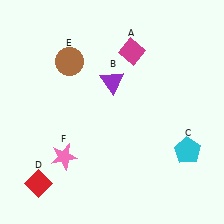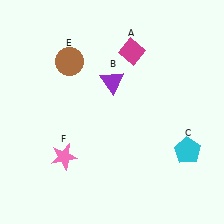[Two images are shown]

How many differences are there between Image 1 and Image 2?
There is 1 difference between the two images.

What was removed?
The red diamond (D) was removed in Image 2.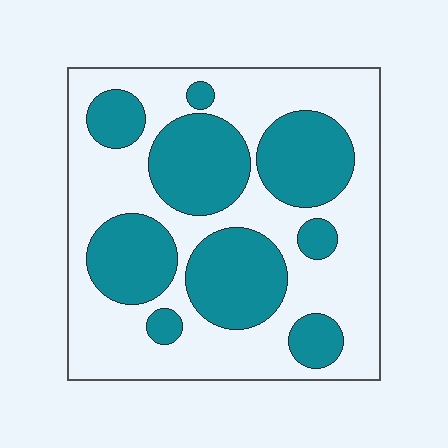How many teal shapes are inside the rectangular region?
9.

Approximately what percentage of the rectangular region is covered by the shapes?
Approximately 40%.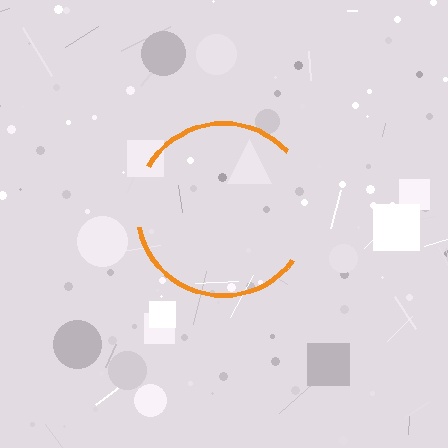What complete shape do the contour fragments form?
The contour fragments form a circle.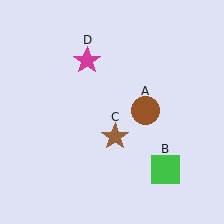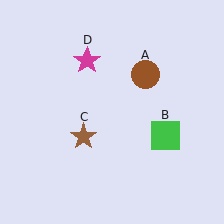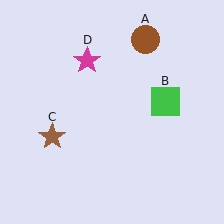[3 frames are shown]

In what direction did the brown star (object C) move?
The brown star (object C) moved left.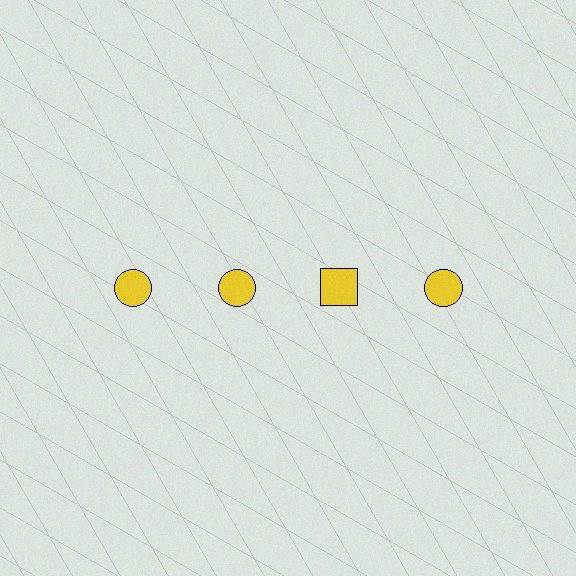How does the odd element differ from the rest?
It has a different shape: square instead of circle.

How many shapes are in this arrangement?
There are 4 shapes arranged in a grid pattern.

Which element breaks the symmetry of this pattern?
The yellow square in the top row, center column breaks the symmetry. All other shapes are yellow circles.